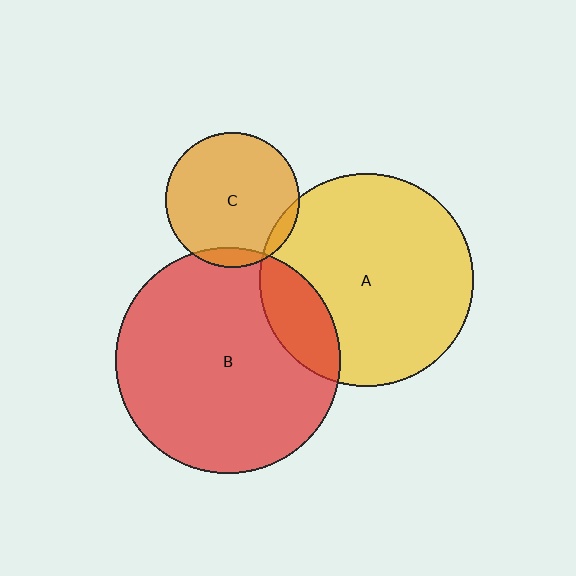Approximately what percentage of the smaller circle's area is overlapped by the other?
Approximately 5%.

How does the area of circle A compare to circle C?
Approximately 2.5 times.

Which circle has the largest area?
Circle B (red).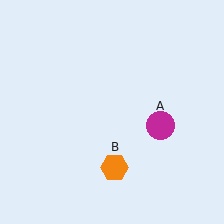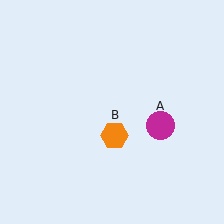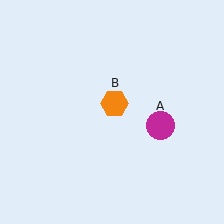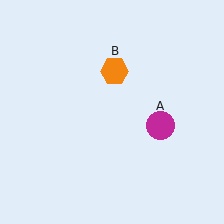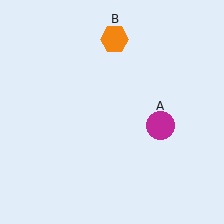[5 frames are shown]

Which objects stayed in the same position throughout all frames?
Magenta circle (object A) remained stationary.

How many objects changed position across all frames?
1 object changed position: orange hexagon (object B).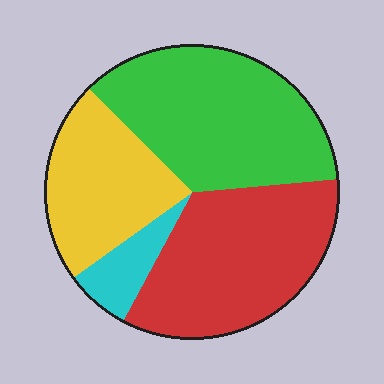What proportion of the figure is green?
Green covers about 35% of the figure.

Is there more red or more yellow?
Red.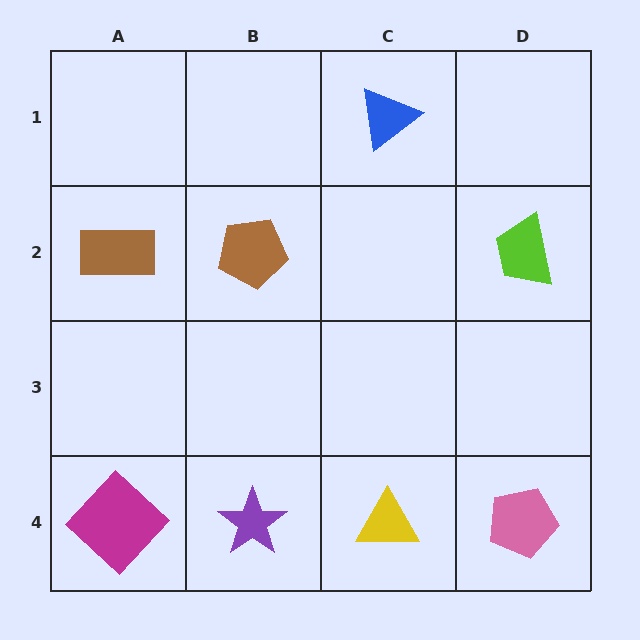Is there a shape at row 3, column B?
No, that cell is empty.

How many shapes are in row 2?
3 shapes.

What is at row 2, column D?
A lime trapezoid.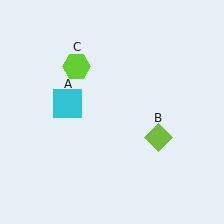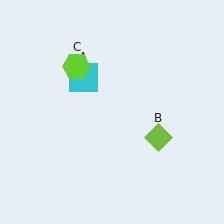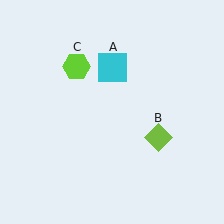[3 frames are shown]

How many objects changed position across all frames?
1 object changed position: cyan square (object A).